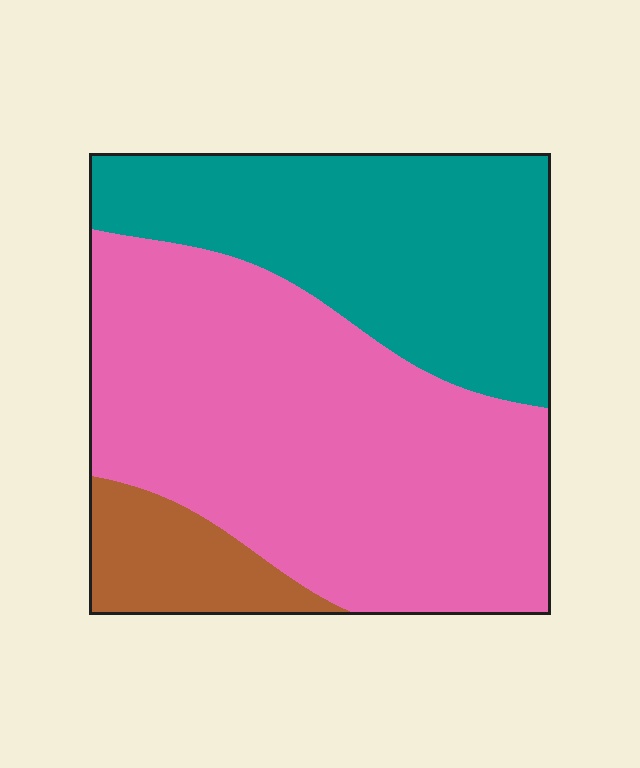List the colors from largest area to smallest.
From largest to smallest: pink, teal, brown.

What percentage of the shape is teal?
Teal takes up about one third (1/3) of the shape.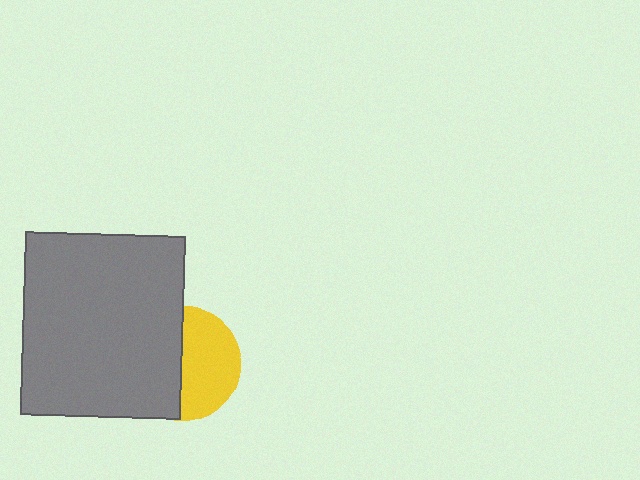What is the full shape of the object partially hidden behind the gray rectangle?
The partially hidden object is a yellow circle.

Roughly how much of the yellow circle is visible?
About half of it is visible (roughly 52%).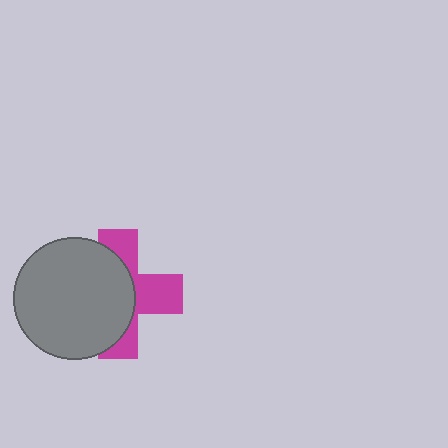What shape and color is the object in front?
The object in front is a gray circle.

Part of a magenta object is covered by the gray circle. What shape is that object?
It is a cross.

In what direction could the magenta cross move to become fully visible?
The magenta cross could move right. That would shift it out from behind the gray circle entirely.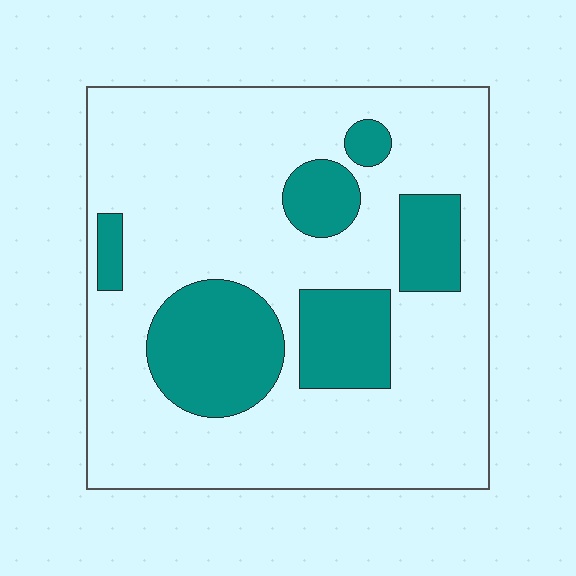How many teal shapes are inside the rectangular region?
6.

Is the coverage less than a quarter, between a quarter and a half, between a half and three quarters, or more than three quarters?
Less than a quarter.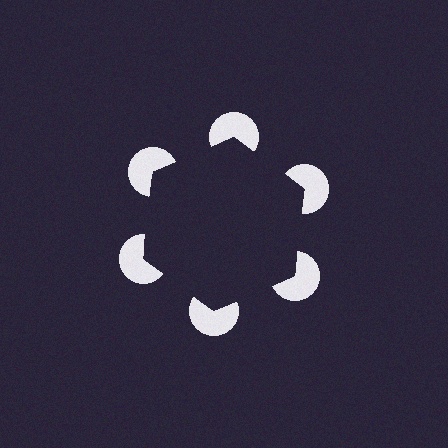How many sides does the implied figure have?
6 sides.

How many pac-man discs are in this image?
There are 6 — one at each vertex of the illusory hexagon.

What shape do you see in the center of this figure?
An illusory hexagon — its edges are inferred from the aligned wedge cuts in the pac-man discs, not physically drawn.